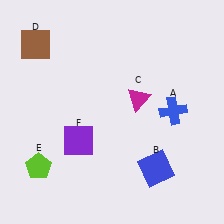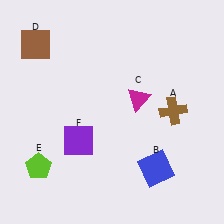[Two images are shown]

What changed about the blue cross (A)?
In Image 1, A is blue. In Image 2, it changed to brown.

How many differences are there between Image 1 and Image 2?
There is 1 difference between the two images.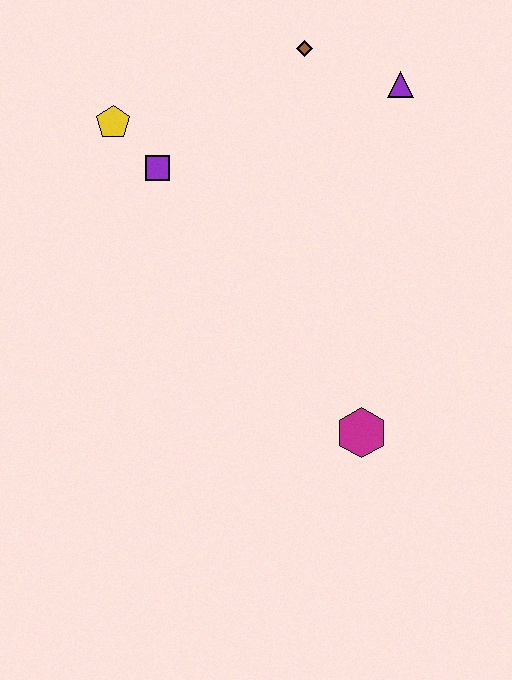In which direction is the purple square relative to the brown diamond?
The purple square is to the left of the brown diamond.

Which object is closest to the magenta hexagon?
The purple square is closest to the magenta hexagon.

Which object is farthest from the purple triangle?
The magenta hexagon is farthest from the purple triangle.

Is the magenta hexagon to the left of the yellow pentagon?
No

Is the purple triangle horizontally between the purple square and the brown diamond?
No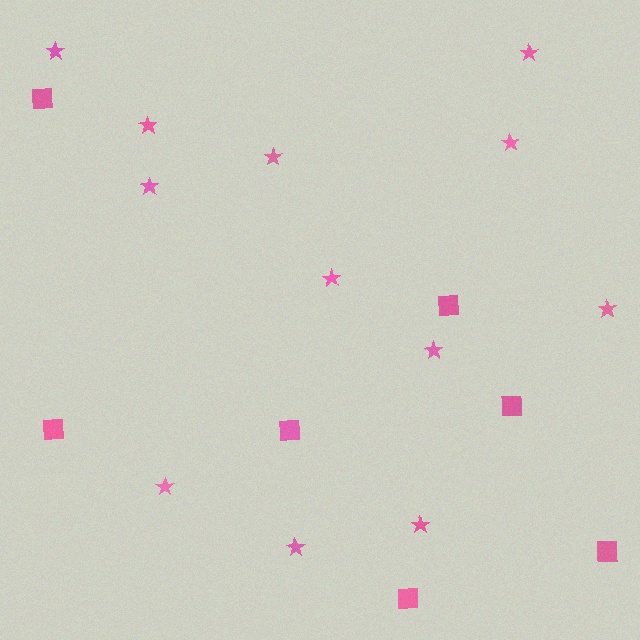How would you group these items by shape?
There are 2 groups: one group of stars (12) and one group of squares (7).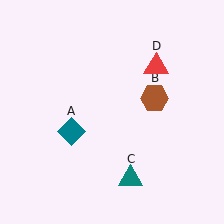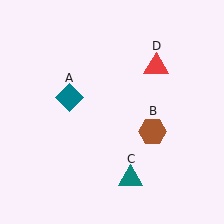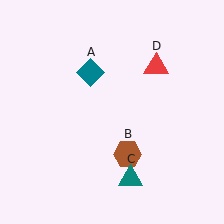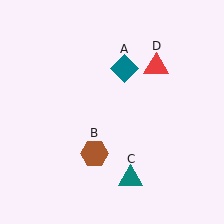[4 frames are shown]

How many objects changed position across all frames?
2 objects changed position: teal diamond (object A), brown hexagon (object B).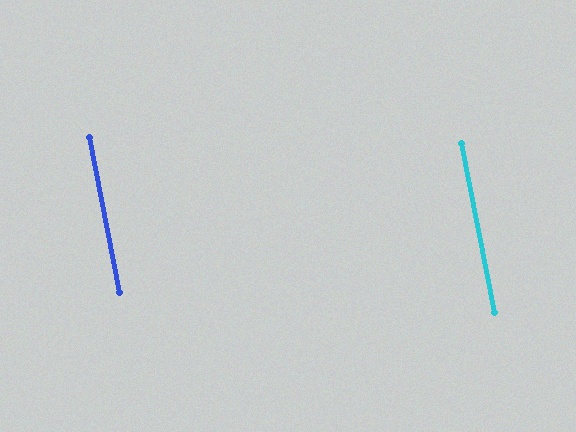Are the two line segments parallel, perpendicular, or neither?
Parallel — their directions differ by only 0.1°.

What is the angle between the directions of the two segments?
Approximately 0 degrees.